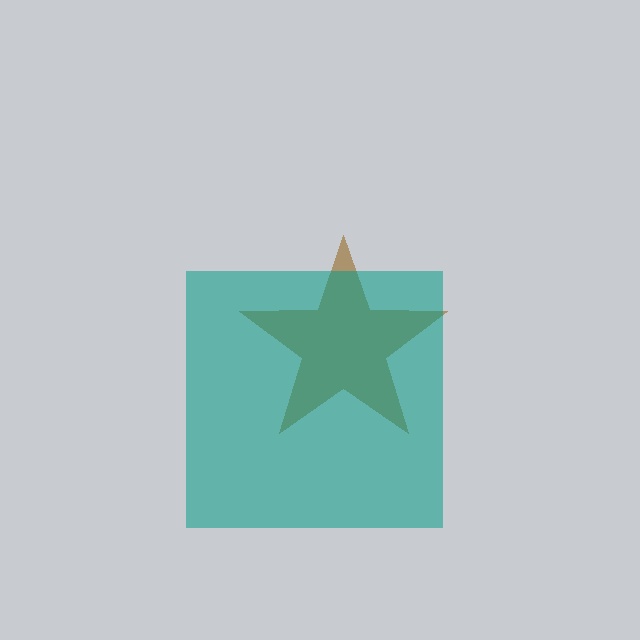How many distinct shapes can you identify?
There are 2 distinct shapes: a brown star, a teal square.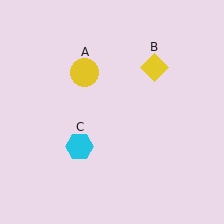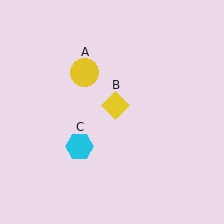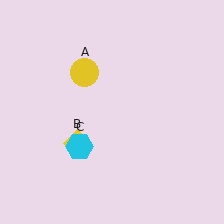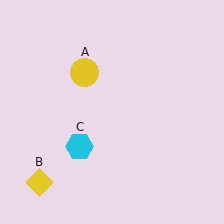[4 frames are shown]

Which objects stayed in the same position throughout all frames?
Yellow circle (object A) and cyan hexagon (object C) remained stationary.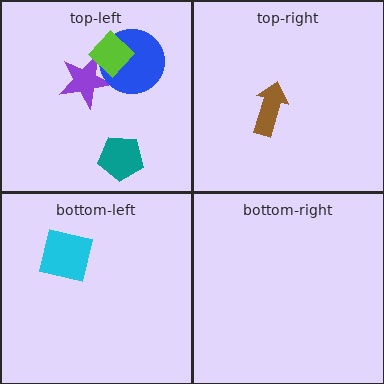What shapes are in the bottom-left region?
The cyan square.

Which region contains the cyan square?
The bottom-left region.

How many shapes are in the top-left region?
4.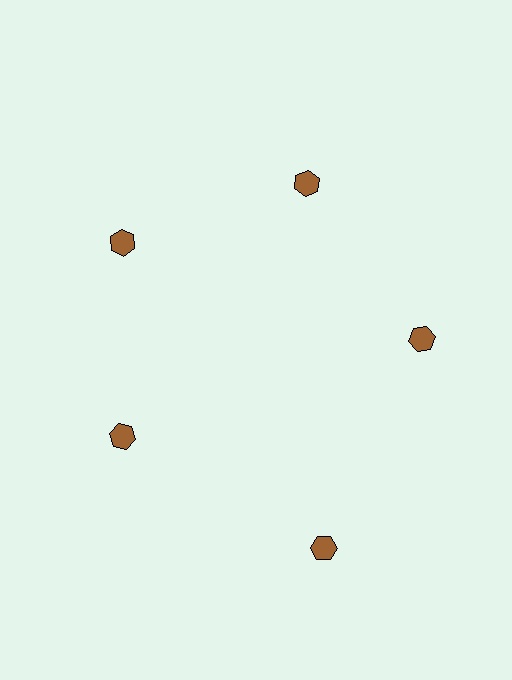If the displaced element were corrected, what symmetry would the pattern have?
It would have 5-fold rotational symmetry — the pattern would map onto itself every 72 degrees.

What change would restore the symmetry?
The symmetry would be restored by moving it inward, back onto the ring so that all 5 hexagons sit at equal angles and equal distance from the center.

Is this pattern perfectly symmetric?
No. The 5 brown hexagons are arranged in a ring, but one element near the 5 o'clock position is pushed outward from the center, breaking the 5-fold rotational symmetry.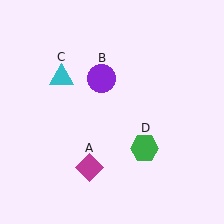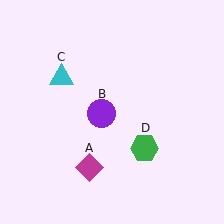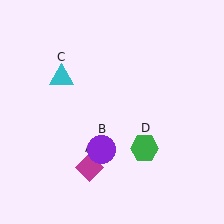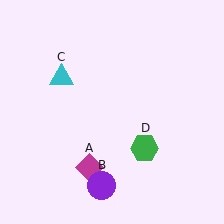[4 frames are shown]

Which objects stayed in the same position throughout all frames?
Magenta diamond (object A) and cyan triangle (object C) and green hexagon (object D) remained stationary.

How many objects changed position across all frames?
1 object changed position: purple circle (object B).